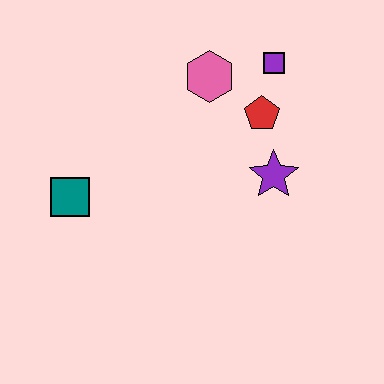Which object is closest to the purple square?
The red pentagon is closest to the purple square.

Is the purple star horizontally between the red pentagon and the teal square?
No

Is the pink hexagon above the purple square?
No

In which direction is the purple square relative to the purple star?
The purple square is above the purple star.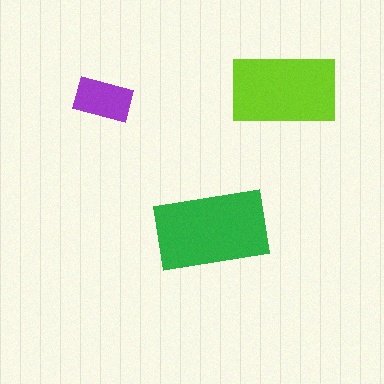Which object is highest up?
The lime rectangle is topmost.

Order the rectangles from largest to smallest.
the green one, the lime one, the purple one.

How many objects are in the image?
There are 3 objects in the image.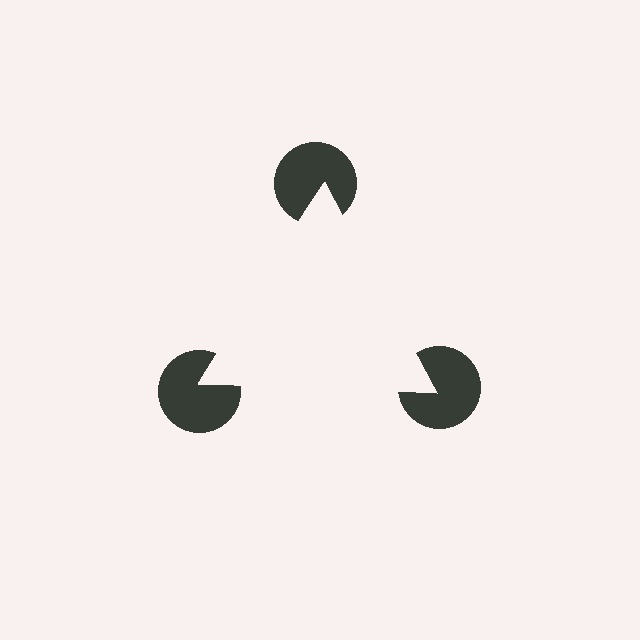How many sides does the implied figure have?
3 sides.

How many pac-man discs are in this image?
There are 3 — one at each vertex of the illusory triangle.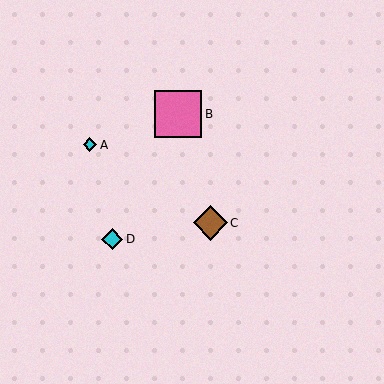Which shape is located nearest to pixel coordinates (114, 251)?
The cyan diamond (labeled D) at (112, 239) is nearest to that location.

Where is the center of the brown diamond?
The center of the brown diamond is at (210, 223).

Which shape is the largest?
The pink square (labeled B) is the largest.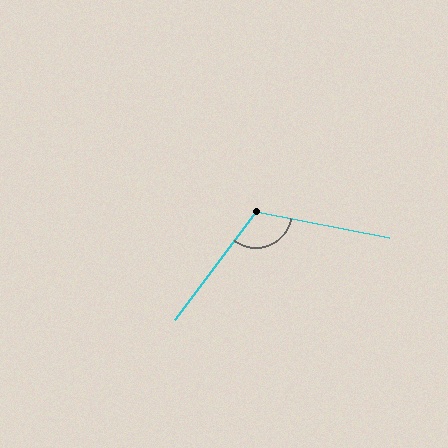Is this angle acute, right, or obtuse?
It is obtuse.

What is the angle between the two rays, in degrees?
Approximately 116 degrees.